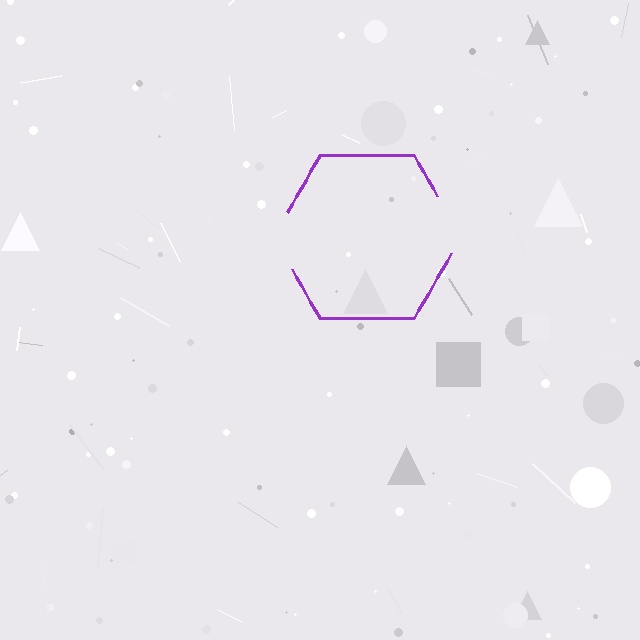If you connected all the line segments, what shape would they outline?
They would outline a hexagon.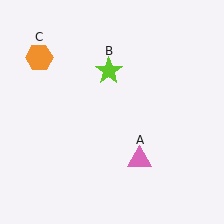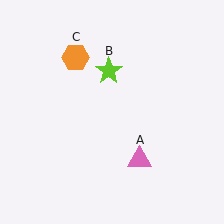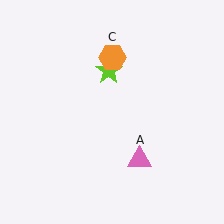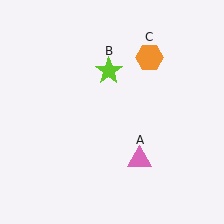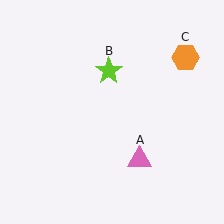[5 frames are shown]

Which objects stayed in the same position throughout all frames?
Pink triangle (object A) and lime star (object B) remained stationary.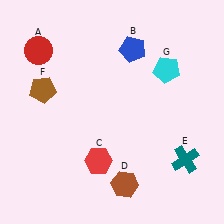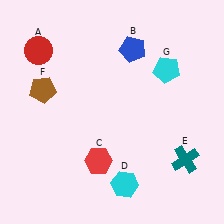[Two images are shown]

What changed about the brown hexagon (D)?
In Image 1, D is brown. In Image 2, it changed to cyan.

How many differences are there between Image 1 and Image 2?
There is 1 difference between the two images.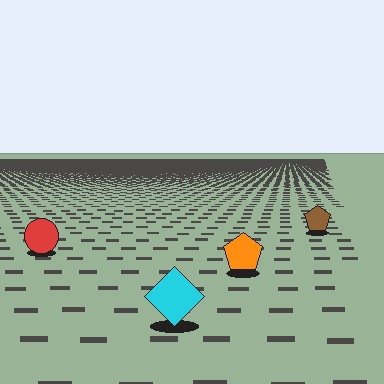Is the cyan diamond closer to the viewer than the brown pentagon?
Yes. The cyan diamond is closer — you can tell from the texture gradient: the ground texture is coarser near it.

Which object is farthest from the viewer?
The brown pentagon is farthest from the viewer. It appears smaller and the ground texture around it is denser.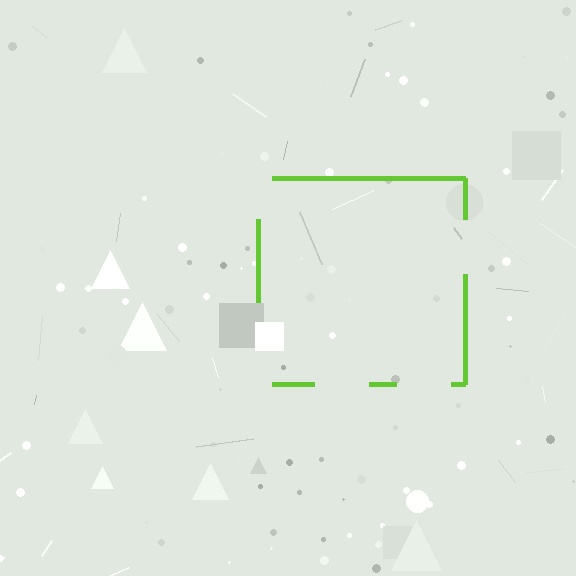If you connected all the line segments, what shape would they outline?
They would outline a square.